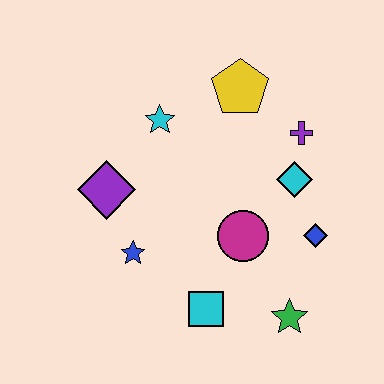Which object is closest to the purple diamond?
The blue star is closest to the purple diamond.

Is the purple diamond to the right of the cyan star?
No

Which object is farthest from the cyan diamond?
The purple diamond is farthest from the cyan diamond.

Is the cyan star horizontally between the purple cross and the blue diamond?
No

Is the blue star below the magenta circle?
Yes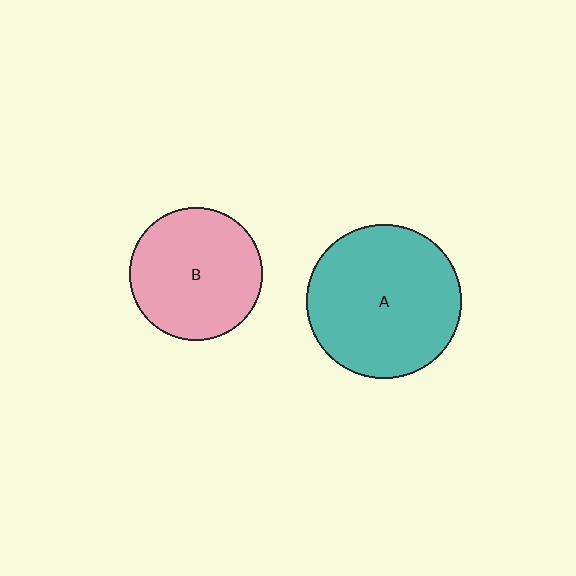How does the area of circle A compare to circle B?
Approximately 1.3 times.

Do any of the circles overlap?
No, none of the circles overlap.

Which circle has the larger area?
Circle A (teal).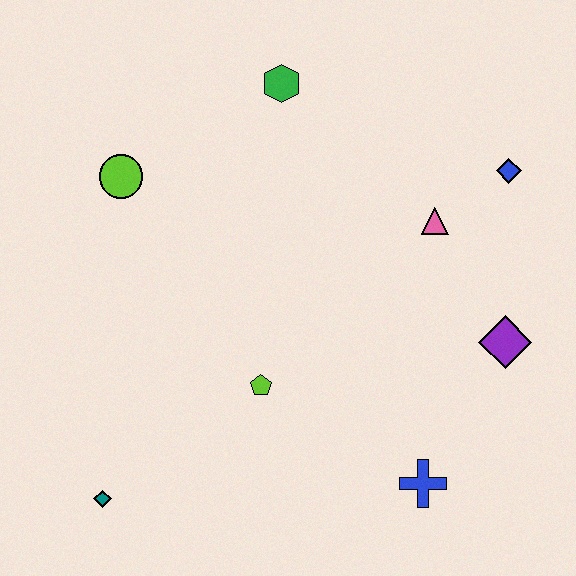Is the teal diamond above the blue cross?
No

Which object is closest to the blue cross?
The purple diamond is closest to the blue cross.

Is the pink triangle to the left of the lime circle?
No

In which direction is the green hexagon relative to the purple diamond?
The green hexagon is above the purple diamond.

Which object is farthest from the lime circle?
The blue cross is farthest from the lime circle.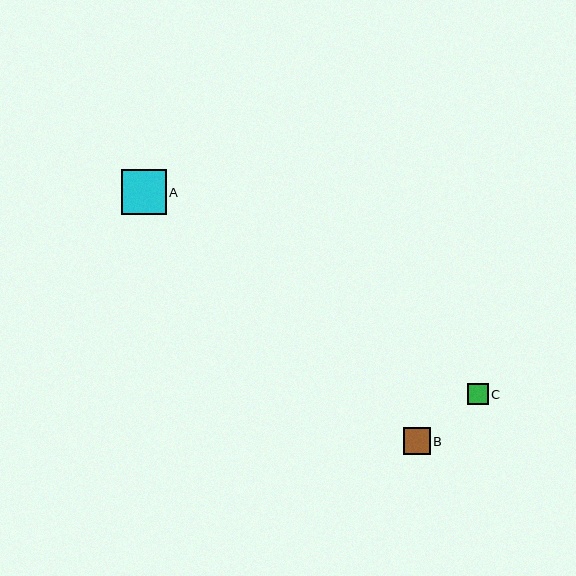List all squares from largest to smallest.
From largest to smallest: A, B, C.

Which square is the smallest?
Square C is the smallest with a size of approximately 21 pixels.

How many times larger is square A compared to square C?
Square A is approximately 2.1 times the size of square C.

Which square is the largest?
Square A is the largest with a size of approximately 45 pixels.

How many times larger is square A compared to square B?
Square A is approximately 1.7 times the size of square B.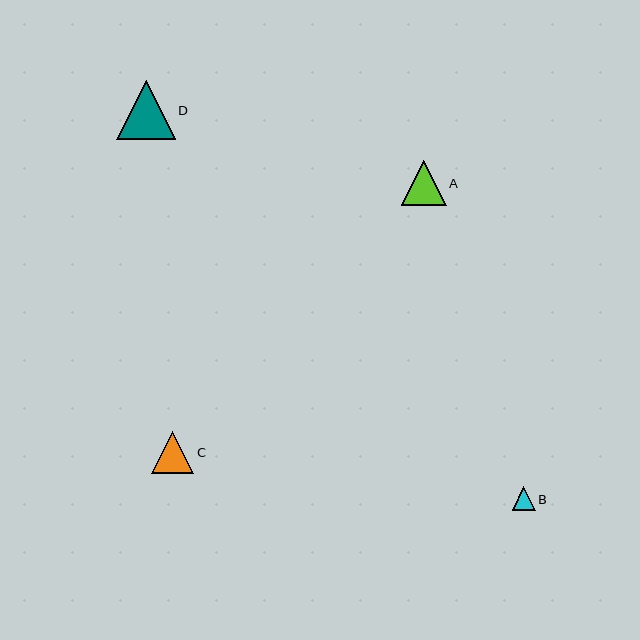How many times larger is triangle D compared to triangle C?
Triangle D is approximately 1.4 times the size of triangle C.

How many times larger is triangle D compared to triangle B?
Triangle D is approximately 2.5 times the size of triangle B.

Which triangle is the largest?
Triangle D is the largest with a size of approximately 58 pixels.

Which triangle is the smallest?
Triangle B is the smallest with a size of approximately 23 pixels.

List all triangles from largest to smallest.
From largest to smallest: D, A, C, B.